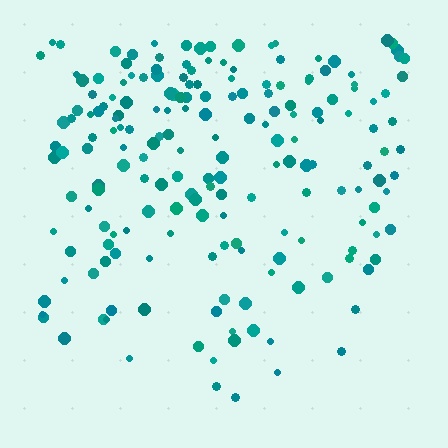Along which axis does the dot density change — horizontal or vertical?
Vertical.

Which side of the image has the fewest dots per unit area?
The bottom.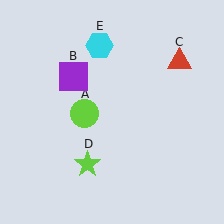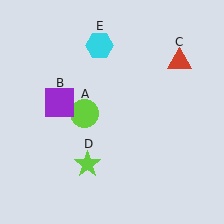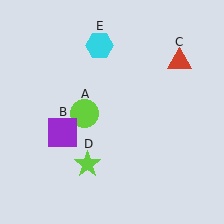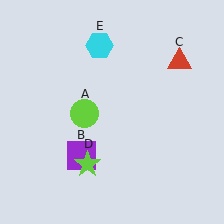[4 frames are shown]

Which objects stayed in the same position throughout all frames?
Lime circle (object A) and red triangle (object C) and lime star (object D) and cyan hexagon (object E) remained stationary.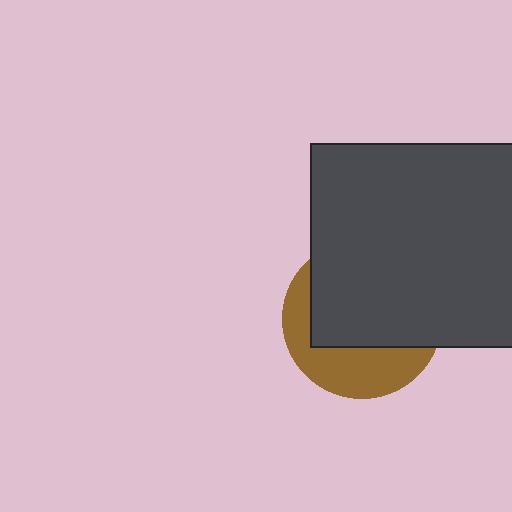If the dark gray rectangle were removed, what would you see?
You would see the complete brown circle.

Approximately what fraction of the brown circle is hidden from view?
Roughly 63% of the brown circle is hidden behind the dark gray rectangle.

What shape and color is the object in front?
The object in front is a dark gray rectangle.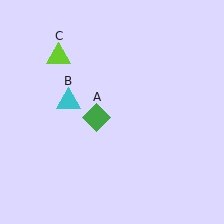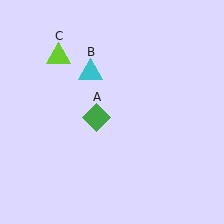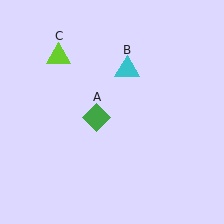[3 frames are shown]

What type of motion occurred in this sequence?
The cyan triangle (object B) rotated clockwise around the center of the scene.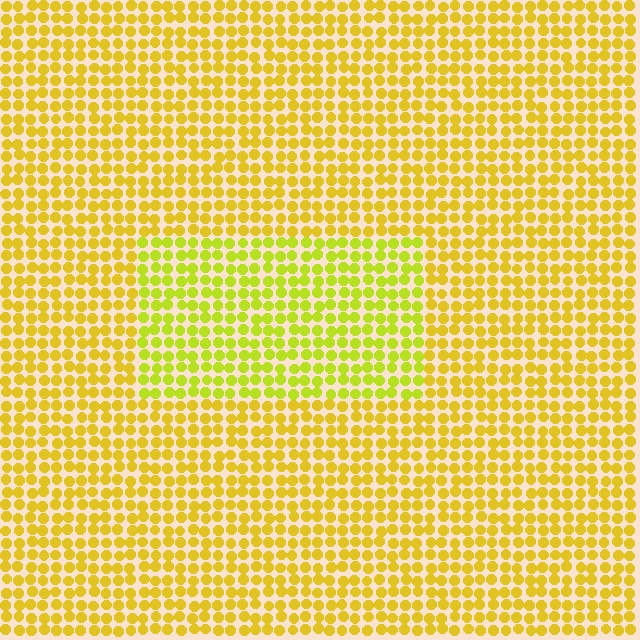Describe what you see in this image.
The image is filled with small yellow elements in a uniform arrangement. A rectangle-shaped region is visible where the elements are tinted to a slightly different hue, forming a subtle color boundary.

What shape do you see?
I see a rectangle.